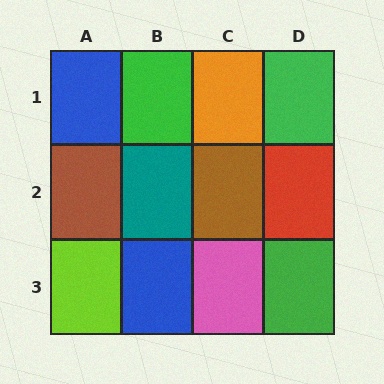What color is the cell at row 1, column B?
Green.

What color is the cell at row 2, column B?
Teal.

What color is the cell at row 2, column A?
Brown.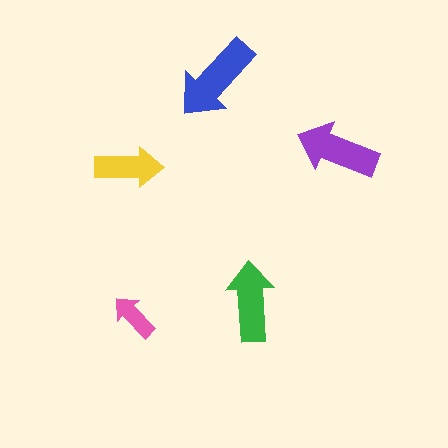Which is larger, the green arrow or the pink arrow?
The green one.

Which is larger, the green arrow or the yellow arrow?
The green one.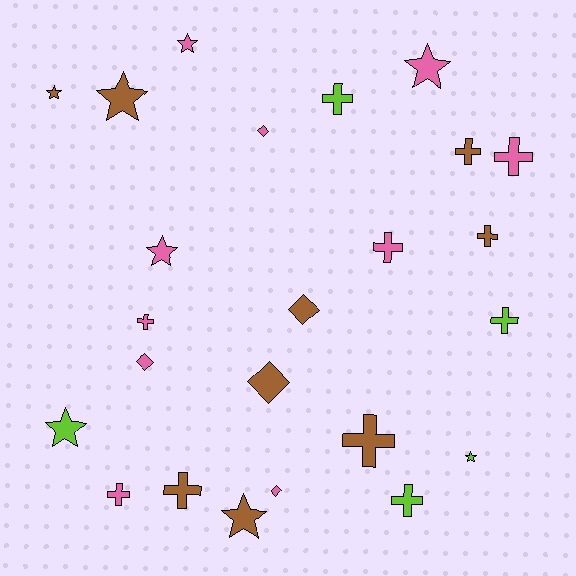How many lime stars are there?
There are 2 lime stars.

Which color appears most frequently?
Pink, with 10 objects.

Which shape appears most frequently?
Cross, with 11 objects.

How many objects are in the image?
There are 24 objects.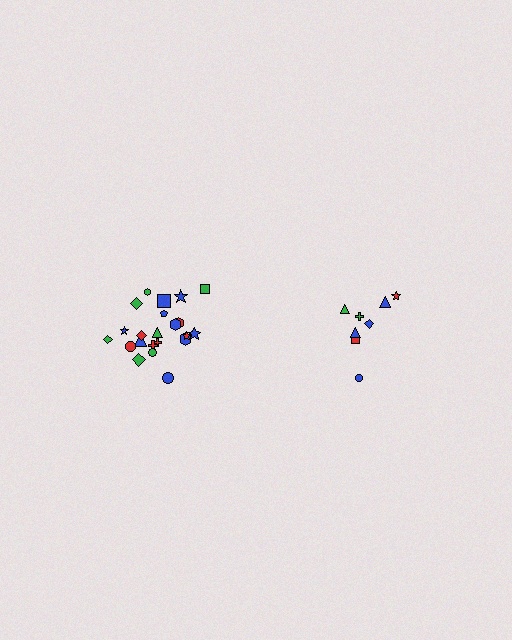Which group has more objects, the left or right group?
The left group.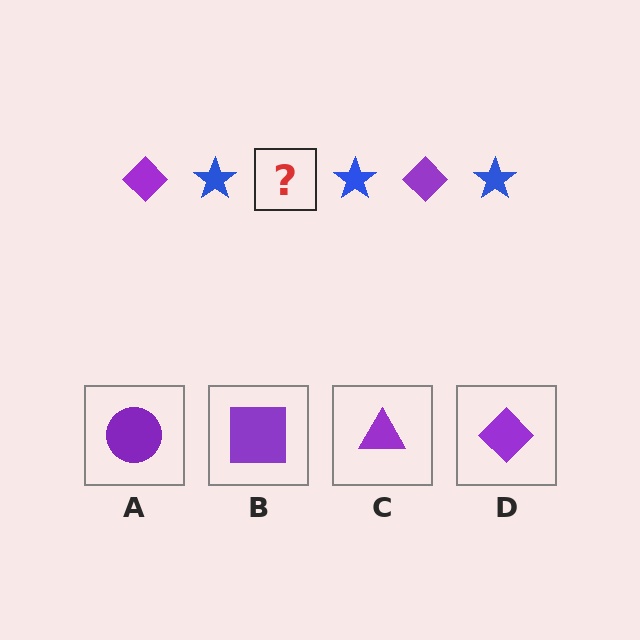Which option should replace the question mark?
Option D.